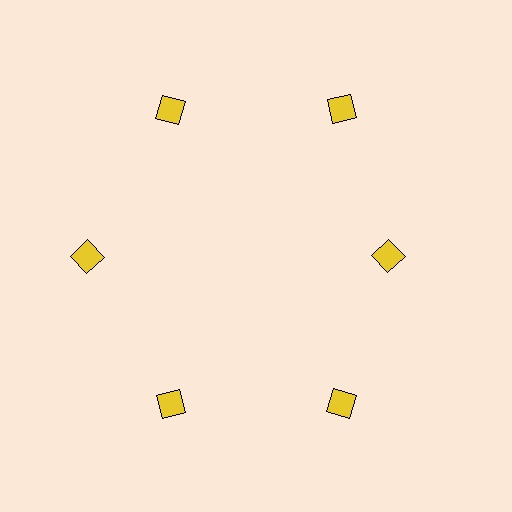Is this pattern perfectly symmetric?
No. The 6 yellow squares are arranged in a ring, but one element near the 3 o'clock position is pulled inward toward the center, breaking the 6-fold rotational symmetry.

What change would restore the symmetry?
The symmetry would be restored by moving it outward, back onto the ring so that all 6 squares sit at equal angles and equal distance from the center.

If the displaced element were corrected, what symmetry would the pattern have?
It would have 6-fold rotational symmetry — the pattern would map onto itself every 60 degrees.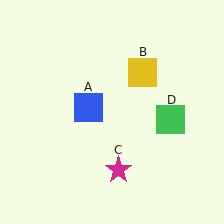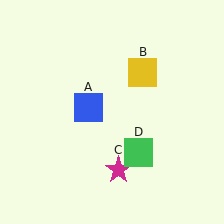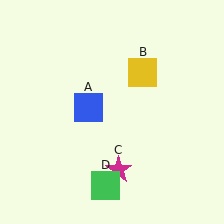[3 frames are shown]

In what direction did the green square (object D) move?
The green square (object D) moved down and to the left.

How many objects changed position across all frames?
1 object changed position: green square (object D).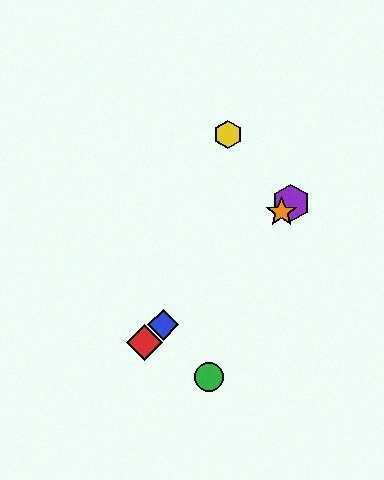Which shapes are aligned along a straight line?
The red diamond, the blue diamond, the purple hexagon, the orange star are aligned along a straight line.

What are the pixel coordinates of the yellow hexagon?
The yellow hexagon is at (228, 135).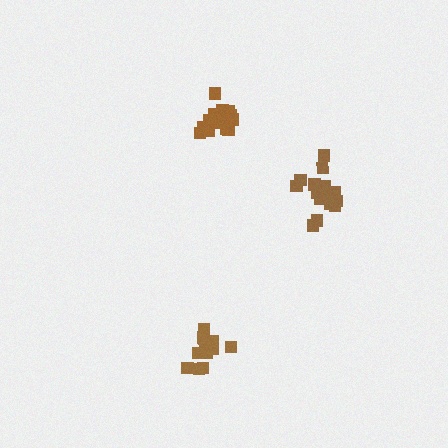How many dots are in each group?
Group 1: 15 dots, Group 2: 15 dots, Group 3: 18 dots (48 total).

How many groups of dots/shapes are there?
There are 3 groups.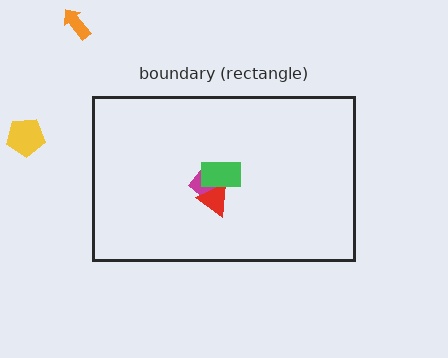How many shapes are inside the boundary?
3 inside, 2 outside.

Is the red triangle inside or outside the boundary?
Inside.